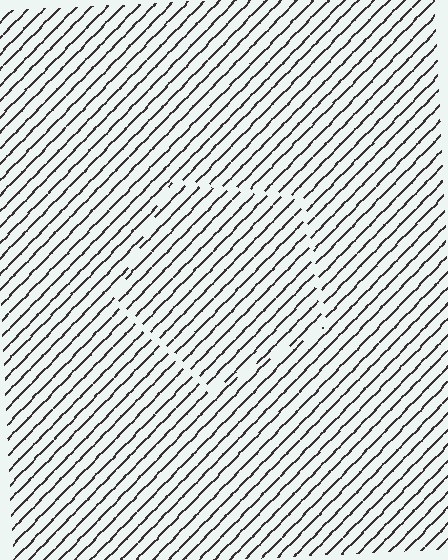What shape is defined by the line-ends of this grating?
An illusory pentagon. The interior of the shape contains the same grating, shifted by half a period — the contour is defined by the phase discontinuity where line-ends from the inner and outer gratings abut.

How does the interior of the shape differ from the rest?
The interior of the shape contains the same grating, shifted by half a period — the contour is defined by the phase discontinuity where line-ends from the inner and outer gratings abut.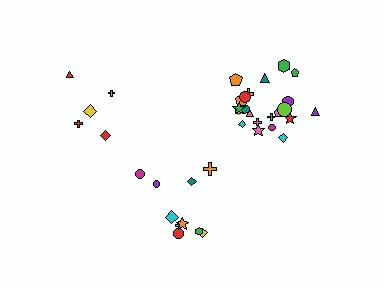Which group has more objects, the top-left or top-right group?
The top-right group.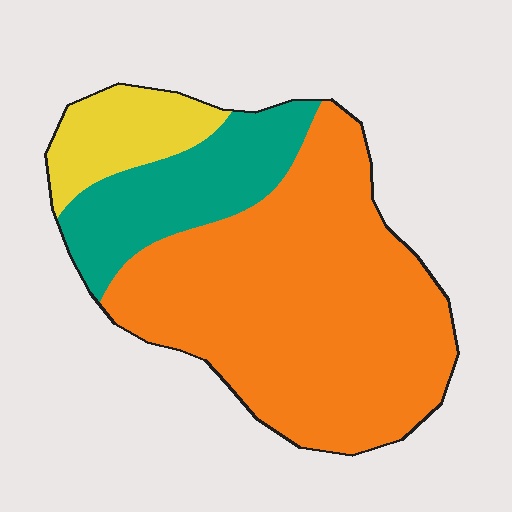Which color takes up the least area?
Yellow, at roughly 15%.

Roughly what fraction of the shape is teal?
Teal takes up about one fifth (1/5) of the shape.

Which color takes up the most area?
Orange, at roughly 65%.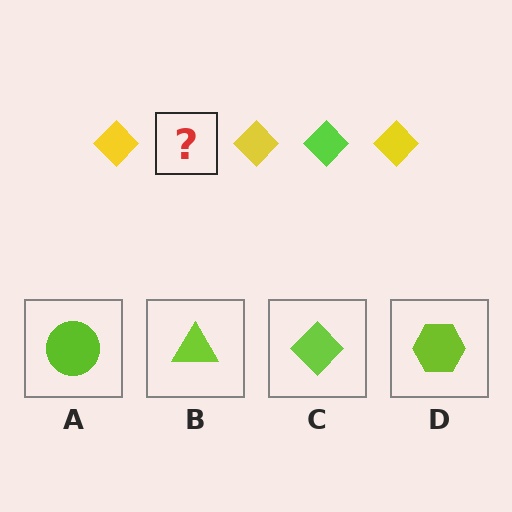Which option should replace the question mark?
Option C.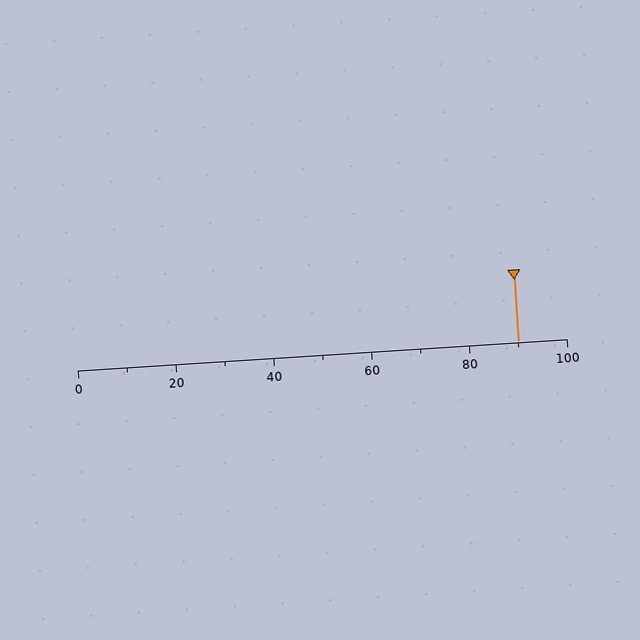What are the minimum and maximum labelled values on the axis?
The axis runs from 0 to 100.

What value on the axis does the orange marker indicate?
The marker indicates approximately 90.